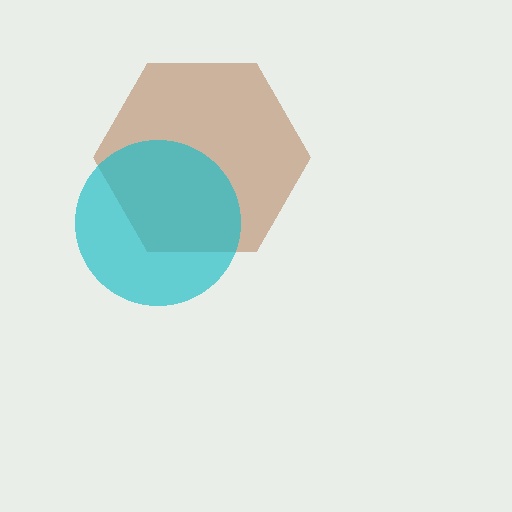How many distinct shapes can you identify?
There are 2 distinct shapes: a brown hexagon, a cyan circle.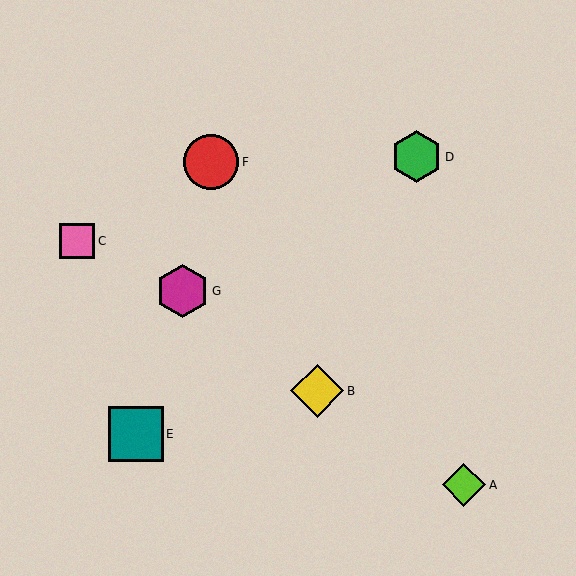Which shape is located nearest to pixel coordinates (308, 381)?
The yellow diamond (labeled B) at (317, 391) is nearest to that location.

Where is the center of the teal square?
The center of the teal square is at (136, 434).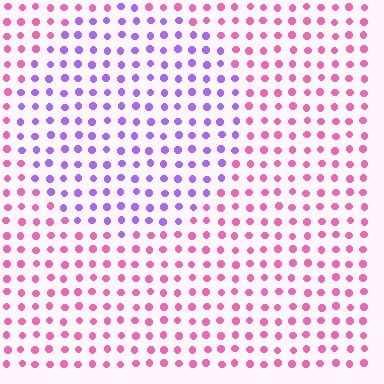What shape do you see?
I see a circle.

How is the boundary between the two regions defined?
The boundary is defined purely by a slight shift in hue (about 55 degrees). Spacing, size, and orientation are identical on both sides.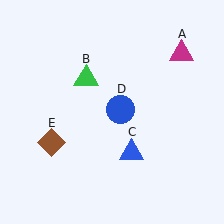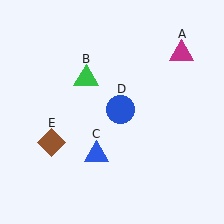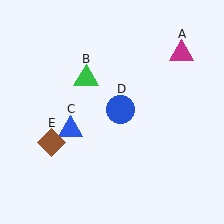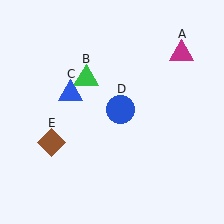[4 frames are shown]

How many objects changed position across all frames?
1 object changed position: blue triangle (object C).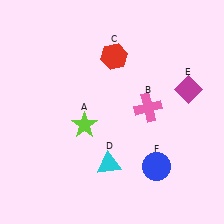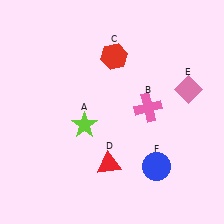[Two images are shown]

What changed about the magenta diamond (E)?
In Image 1, E is magenta. In Image 2, it changed to pink.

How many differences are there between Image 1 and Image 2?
There are 2 differences between the two images.